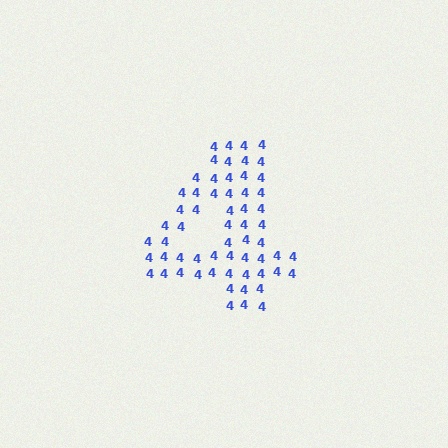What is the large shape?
The large shape is the digit 4.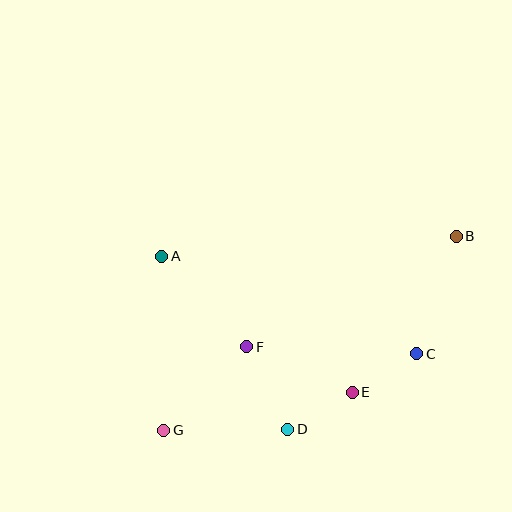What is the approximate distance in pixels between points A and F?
The distance between A and F is approximately 124 pixels.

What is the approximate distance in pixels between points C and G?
The distance between C and G is approximately 264 pixels.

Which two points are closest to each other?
Points D and E are closest to each other.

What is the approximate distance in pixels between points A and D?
The distance between A and D is approximately 214 pixels.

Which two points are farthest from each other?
Points B and G are farthest from each other.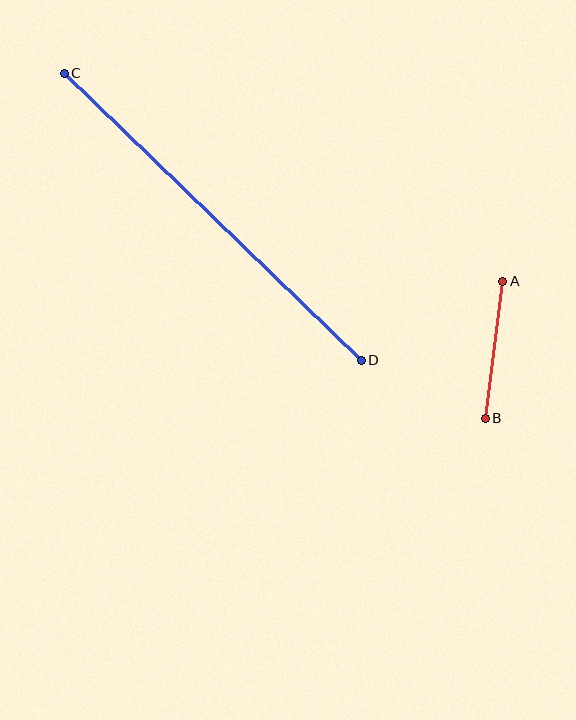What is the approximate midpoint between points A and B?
The midpoint is at approximately (494, 350) pixels.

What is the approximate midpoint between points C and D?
The midpoint is at approximately (213, 217) pixels.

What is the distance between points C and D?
The distance is approximately 413 pixels.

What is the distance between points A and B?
The distance is approximately 138 pixels.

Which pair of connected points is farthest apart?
Points C and D are farthest apart.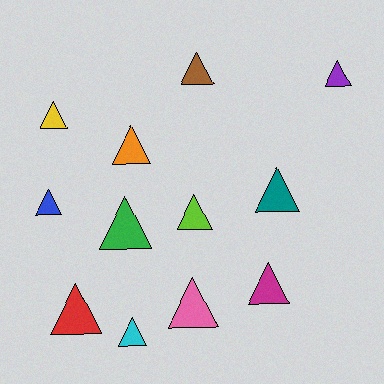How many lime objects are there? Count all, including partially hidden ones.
There is 1 lime object.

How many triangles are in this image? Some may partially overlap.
There are 12 triangles.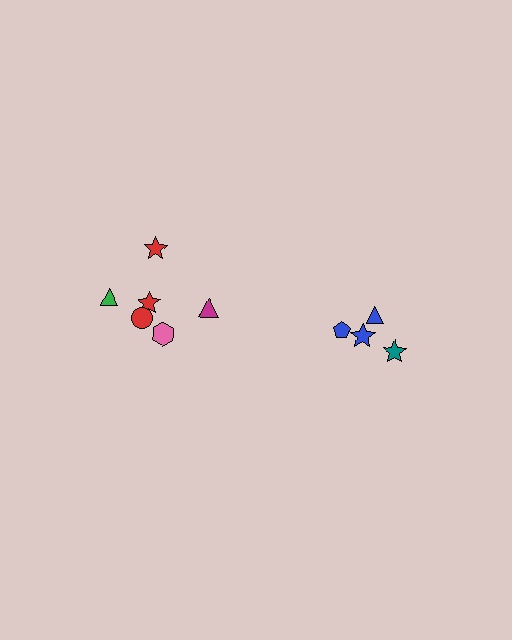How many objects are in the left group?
There are 6 objects.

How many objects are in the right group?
There are 4 objects.